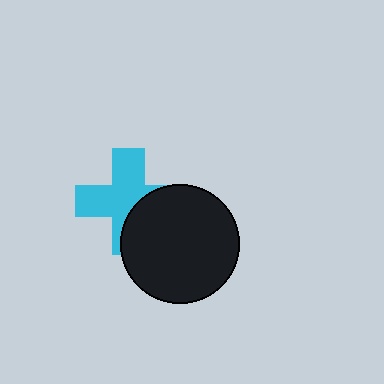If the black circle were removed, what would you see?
You would see the complete cyan cross.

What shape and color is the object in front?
The object in front is a black circle.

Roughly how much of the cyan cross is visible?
About half of it is visible (roughly 63%).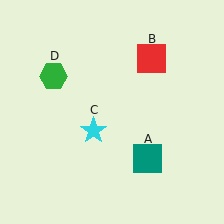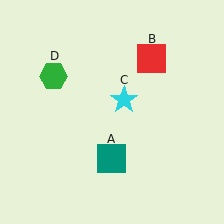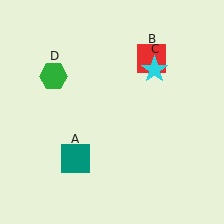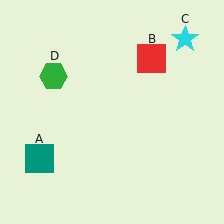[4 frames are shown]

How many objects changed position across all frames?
2 objects changed position: teal square (object A), cyan star (object C).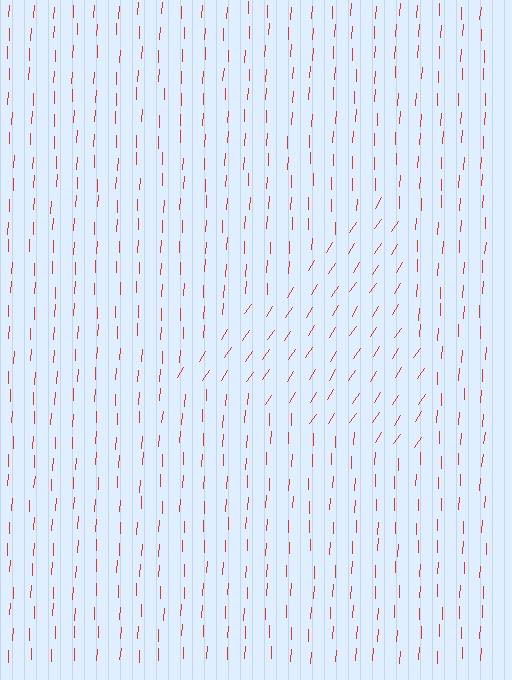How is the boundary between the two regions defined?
The boundary is defined purely by a change in line orientation (approximately 30 degrees difference). All lines are the same color and thickness.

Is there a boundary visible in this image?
Yes, there is a texture boundary formed by a change in line orientation.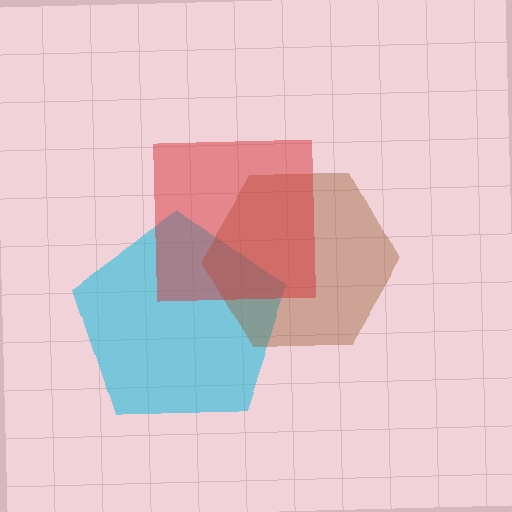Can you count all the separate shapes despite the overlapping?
Yes, there are 3 separate shapes.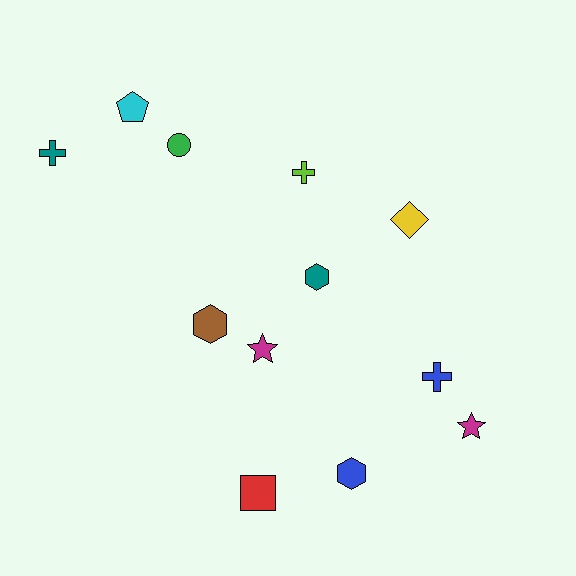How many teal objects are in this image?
There are 2 teal objects.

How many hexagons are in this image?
There are 3 hexagons.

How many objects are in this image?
There are 12 objects.